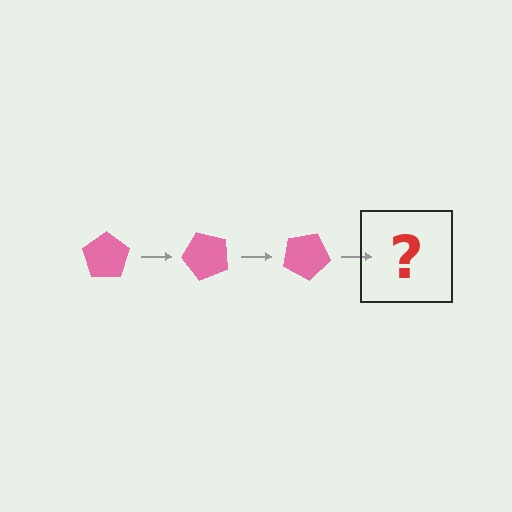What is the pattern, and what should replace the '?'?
The pattern is that the pentagon rotates 50 degrees each step. The '?' should be a pink pentagon rotated 150 degrees.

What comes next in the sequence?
The next element should be a pink pentagon rotated 150 degrees.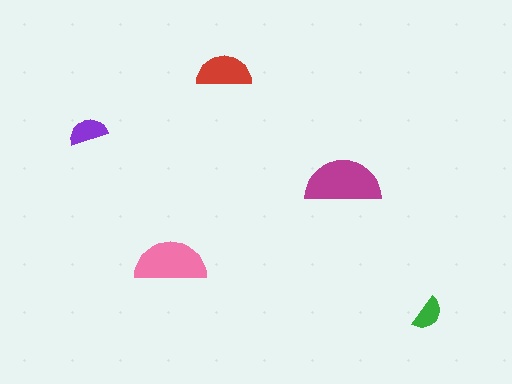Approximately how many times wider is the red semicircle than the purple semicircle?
About 1.5 times wider.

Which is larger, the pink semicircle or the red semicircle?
The pink one.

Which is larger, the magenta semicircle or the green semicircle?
The magenta one.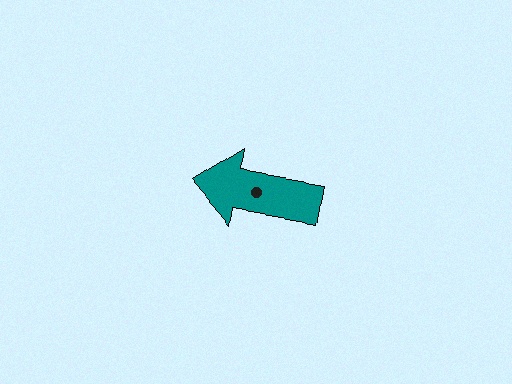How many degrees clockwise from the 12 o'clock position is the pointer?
Approximately 279 degrees.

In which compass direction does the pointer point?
West.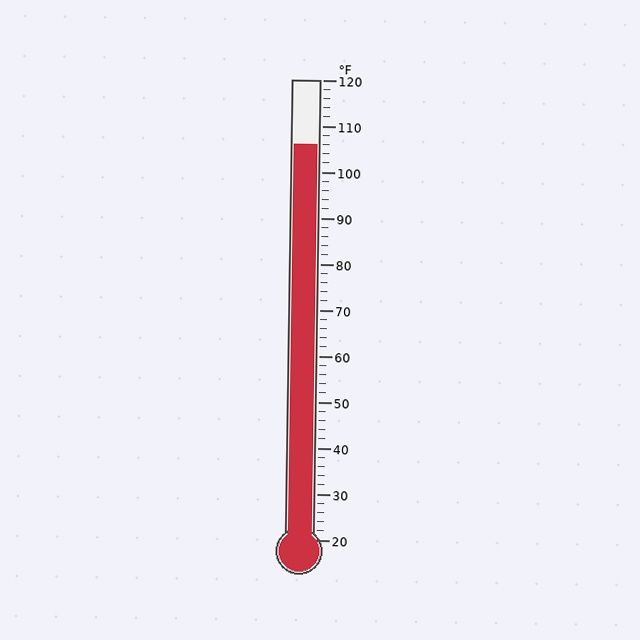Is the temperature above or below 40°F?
The temperature is above 40°F.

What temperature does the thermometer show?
The thermometer shows approximately 106°F.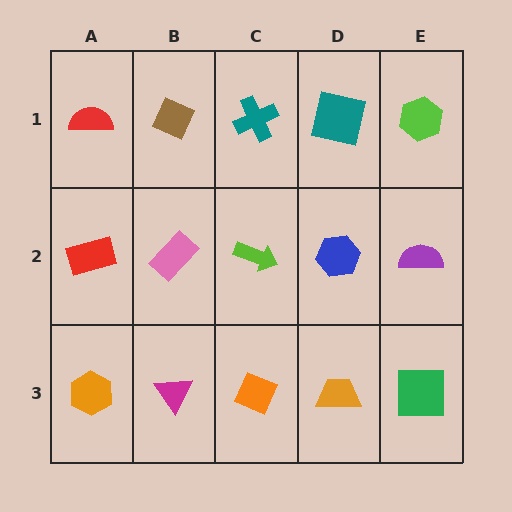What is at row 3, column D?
An orange trapezoid.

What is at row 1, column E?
A lime hexagon.